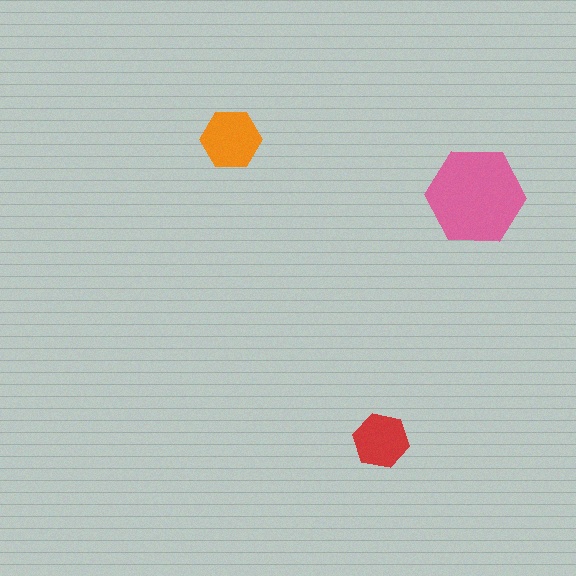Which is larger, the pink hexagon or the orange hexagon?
The pink one.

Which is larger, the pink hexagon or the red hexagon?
The pink one.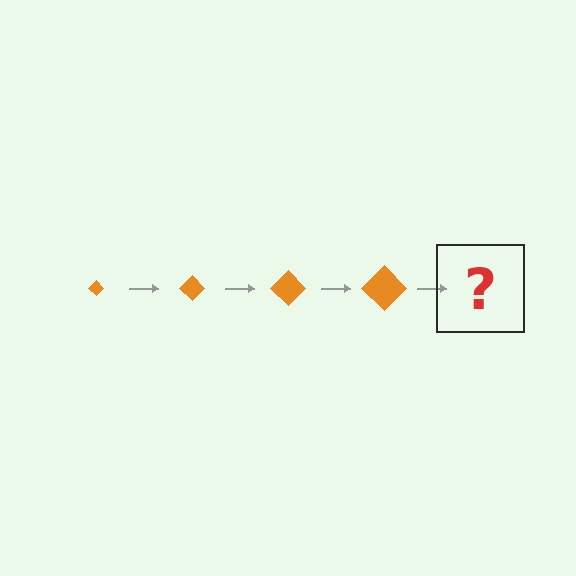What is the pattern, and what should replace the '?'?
The pattern is that the diamond gets progressively larger each step. The '?' should be an orange diamond, larger than the previous one.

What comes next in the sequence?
The next element should be an orange diamond, larger than the previous one.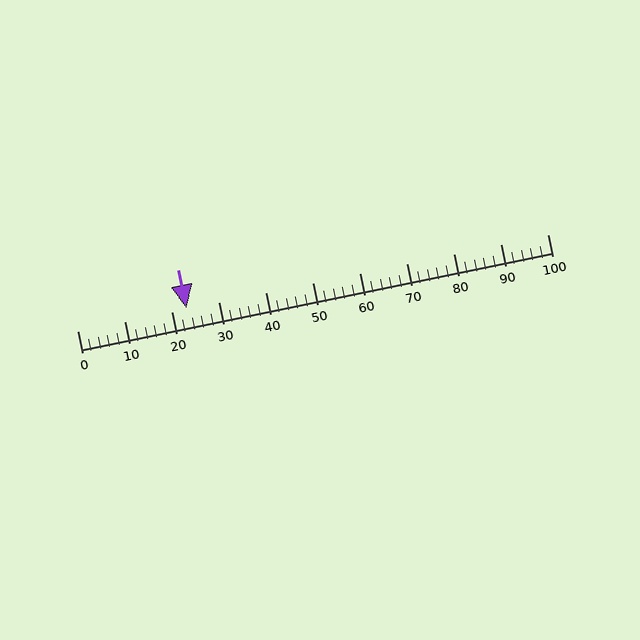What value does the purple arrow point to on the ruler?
The purple arrow points to approximately 23.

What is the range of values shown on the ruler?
The ruler shows values from 0 to 100.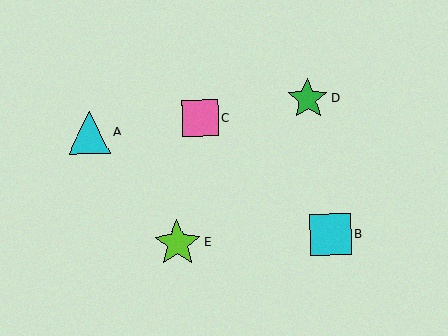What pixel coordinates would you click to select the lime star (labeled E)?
Click at (177, 243) to select the lime star E.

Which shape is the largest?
The lime star (labeled E) is the largest.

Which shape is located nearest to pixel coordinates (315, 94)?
The green star (labeled D) at (308, 99) is nearest to that location.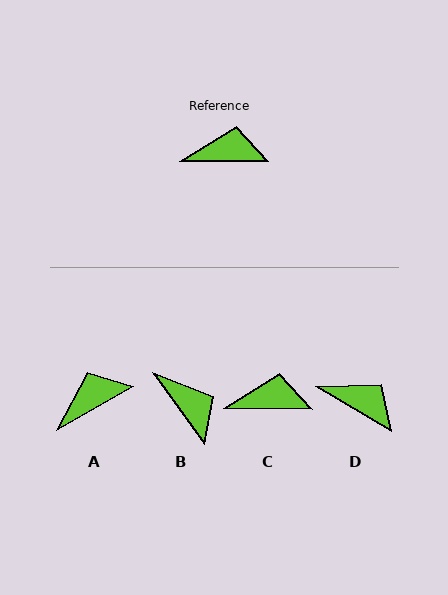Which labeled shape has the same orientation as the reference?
C.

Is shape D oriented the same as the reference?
No, it is off by about 30 degrees.